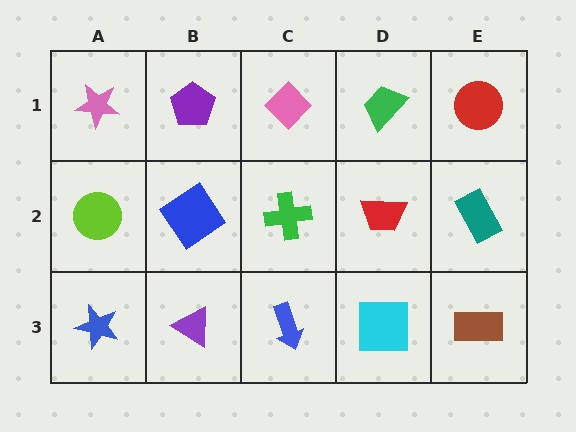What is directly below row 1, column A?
A lime circle.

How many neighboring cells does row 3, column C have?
3.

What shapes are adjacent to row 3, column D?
A red trapezoid (row 2, column D), a blue arrow (row 3, column C), a brown rectangle (row 3, column E).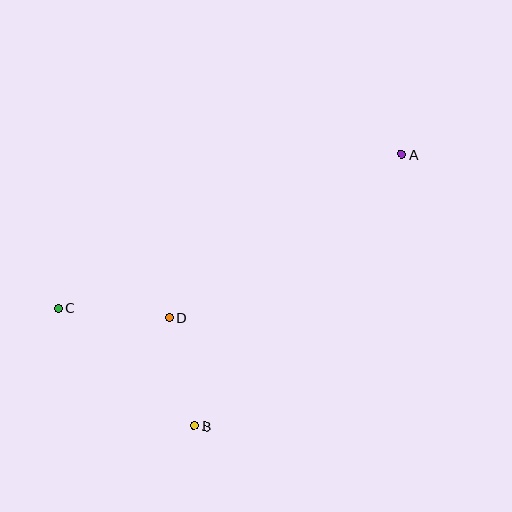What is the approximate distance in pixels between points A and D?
The distance between A and D is approximately 284 pixels.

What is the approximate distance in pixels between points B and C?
The distance between B and C is approximately 180 pixels.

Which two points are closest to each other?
Points B and D are closest to each other.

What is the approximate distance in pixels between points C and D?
The distance between C and D is approximately 111 pixels.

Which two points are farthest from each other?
Points A and C are farthest from each other.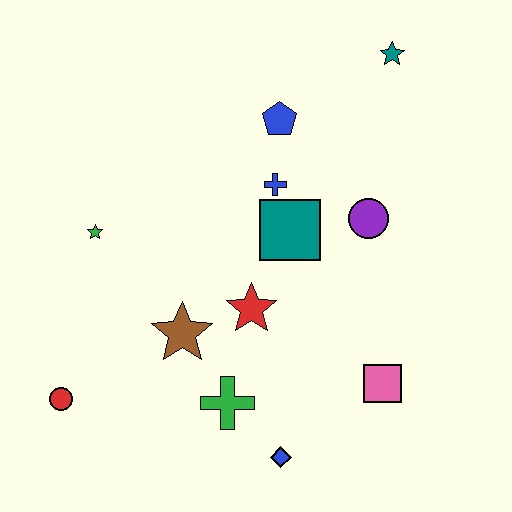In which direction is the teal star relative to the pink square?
The teal star is above the pink square.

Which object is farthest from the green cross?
The teal star is farthest from the green cross.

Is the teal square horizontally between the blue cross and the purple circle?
Yes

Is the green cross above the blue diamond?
Yes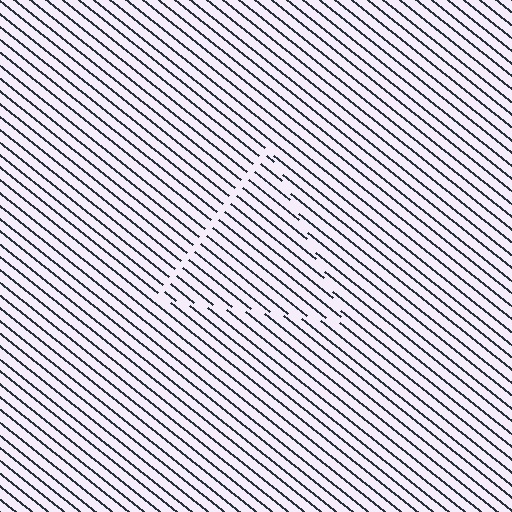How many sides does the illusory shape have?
3 sides — the line-ends trace a triangle.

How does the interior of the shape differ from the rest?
The interior of the shape contains the same grating, shifted by half a period — the contour is defined by the phase discontinuity where line-ends from the inner and outer gratings abut.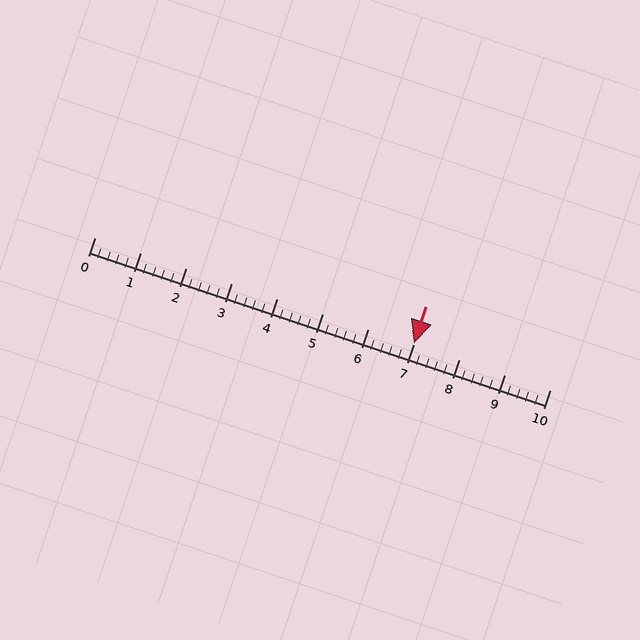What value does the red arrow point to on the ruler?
The red arrow points to approximately 7.0.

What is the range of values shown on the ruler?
The ruler shows values from 0 to 10.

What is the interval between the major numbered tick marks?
The major tick marks are spaced 1 units apart.